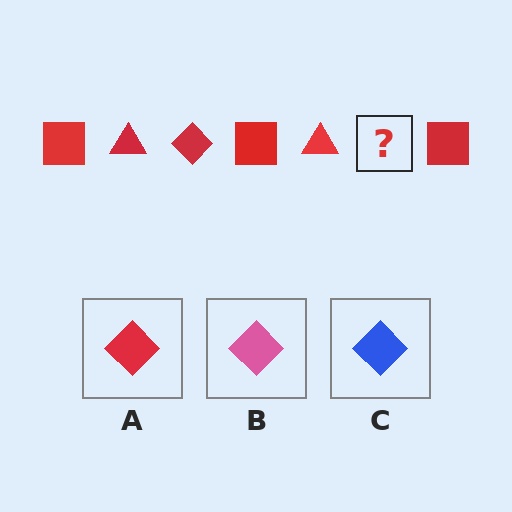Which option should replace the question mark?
Option A.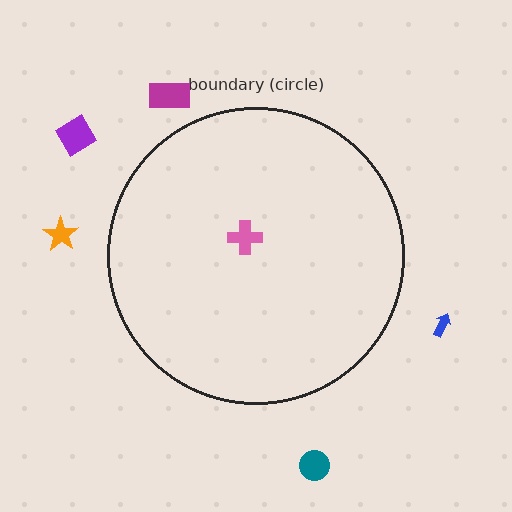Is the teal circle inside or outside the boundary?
Outside.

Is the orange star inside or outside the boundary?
Outside.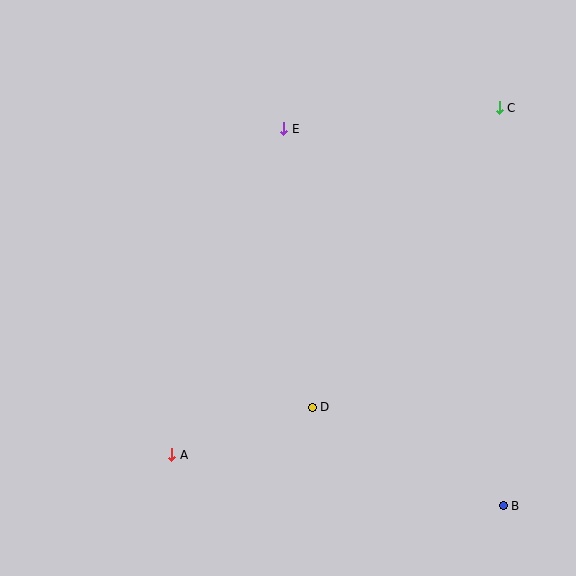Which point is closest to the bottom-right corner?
Point B is closest to the bottom-right corner.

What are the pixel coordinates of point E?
Point E is at (284, 129).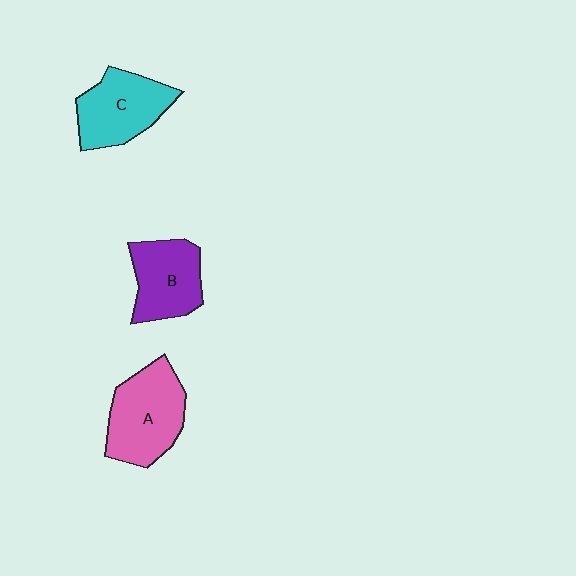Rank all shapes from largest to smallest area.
From largest to smallest: A (pink), C (cyan), B (purple).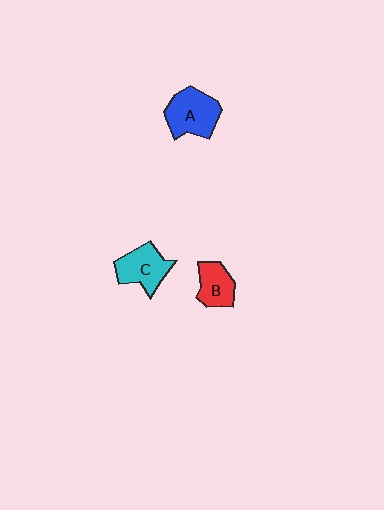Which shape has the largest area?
Shape A (blue).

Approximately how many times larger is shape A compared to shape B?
Approximately 1.4 times.